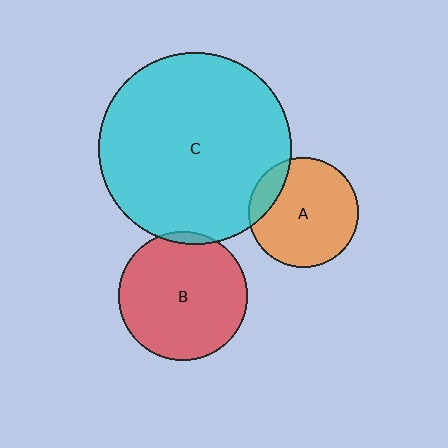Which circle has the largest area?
Circle C (cyan).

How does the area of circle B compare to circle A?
Approximately 1.4 times.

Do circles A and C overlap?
Yes.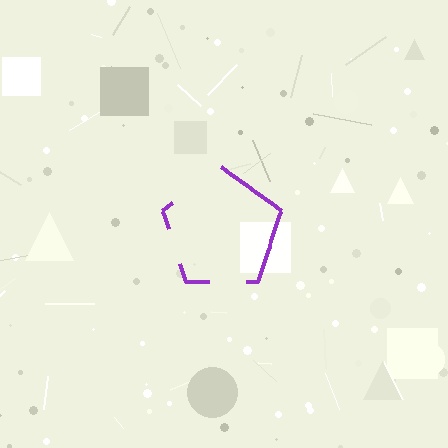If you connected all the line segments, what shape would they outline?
They would outline a pentagon.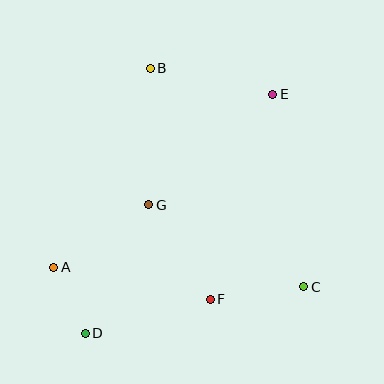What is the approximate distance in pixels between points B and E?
The distance between B and E is approximately 125 pixels.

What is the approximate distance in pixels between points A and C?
The distance between A and C is approximately 251 pixels.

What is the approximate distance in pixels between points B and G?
The distance between B and G is approximately 136 pixels.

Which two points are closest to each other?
Points A and D are closest to each other.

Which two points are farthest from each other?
Points D and E are farthest from each other.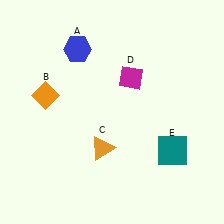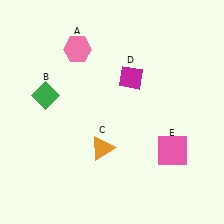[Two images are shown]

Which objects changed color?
A changed from blue to pink. B changed from orange to green. E changed from teal to pink.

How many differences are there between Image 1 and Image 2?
There are 3 differences between the two images.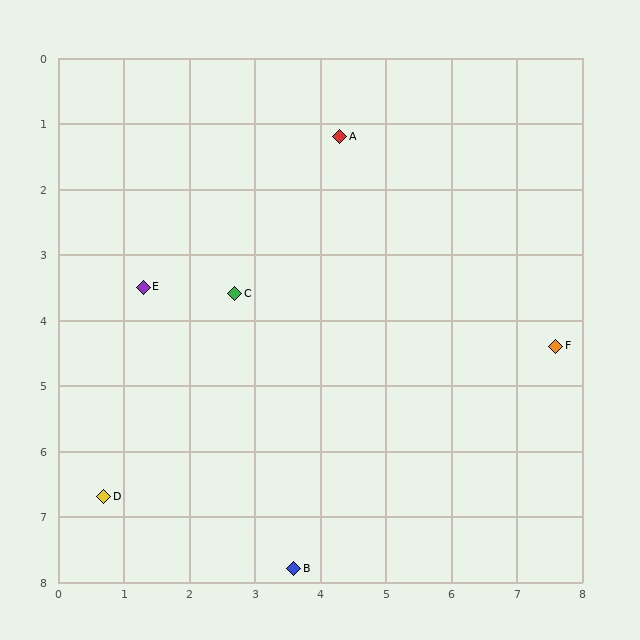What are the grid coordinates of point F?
Point F is at approximately (7.6, 4.4).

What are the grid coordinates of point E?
Point E is at approximately (1.3, 3.5).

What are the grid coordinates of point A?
Point A is at approximately (4.3, 1.2).